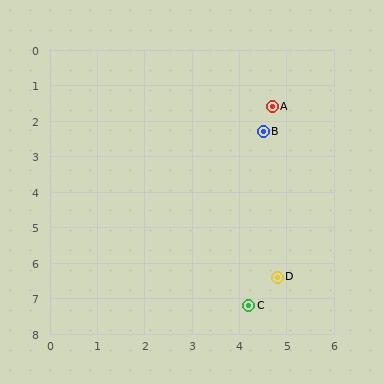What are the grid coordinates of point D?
Point D is at approximately (4.8, 6.4).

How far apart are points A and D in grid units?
Points A and D are about 4.8 grid units apart.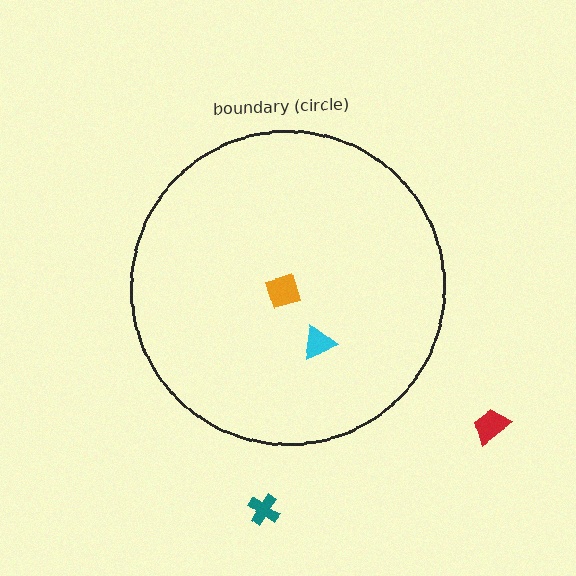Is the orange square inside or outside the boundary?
Inside.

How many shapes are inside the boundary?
2 inside, 2 outside.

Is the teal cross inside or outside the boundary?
Outside.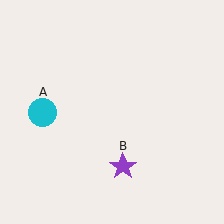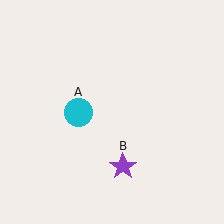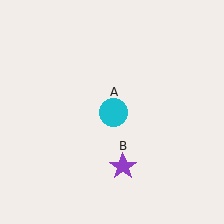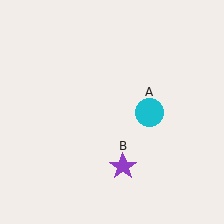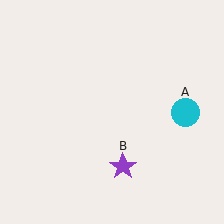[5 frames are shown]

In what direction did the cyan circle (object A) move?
The cyan circle (object A) moved right.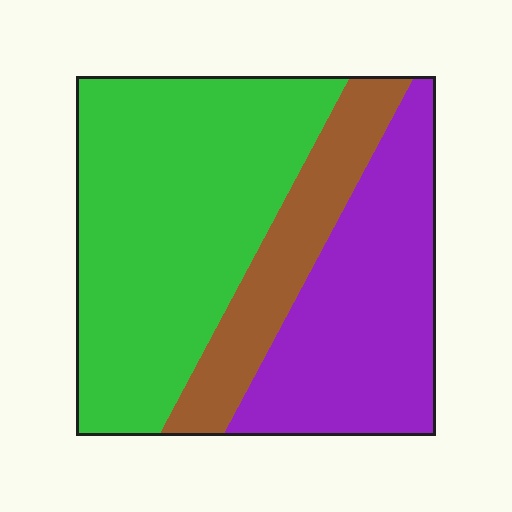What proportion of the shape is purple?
Purple covers 33% of the shape.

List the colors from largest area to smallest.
From largest to smallest: green, purple, brown.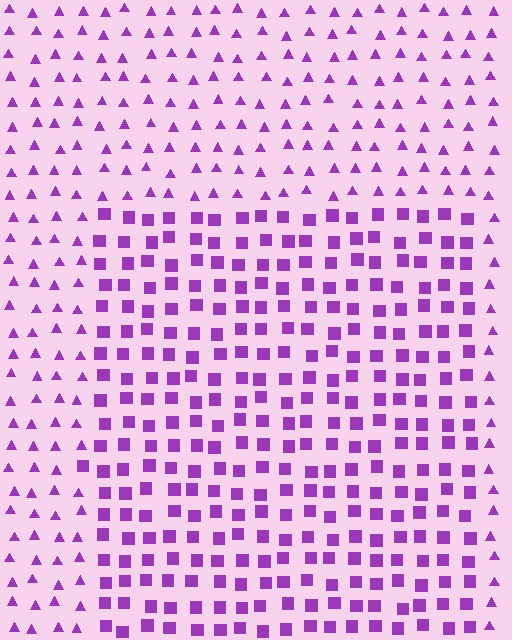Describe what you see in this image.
The image is filled with small purple elements arranged in a uniform grid. A rectangle-shaped region contains squares, while the surrounding area contains triangles. The boundary is defined purely by the change in element shape.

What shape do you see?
I see a rectangle.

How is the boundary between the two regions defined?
The boundary is defined by a change in element shape: squares inside vs. triangles outside. All elements share the same color and spacing.